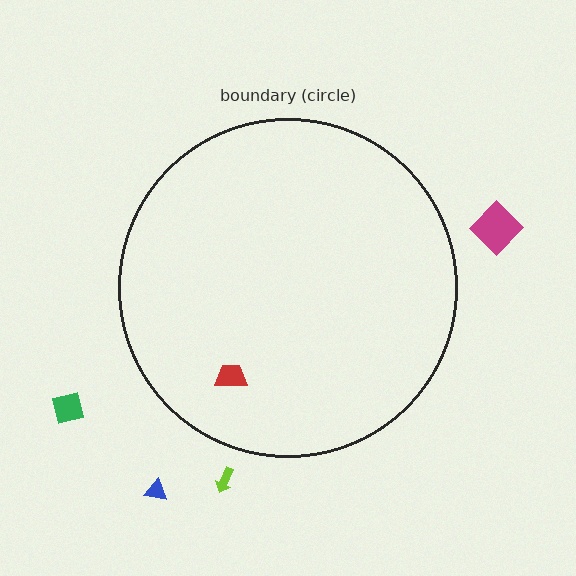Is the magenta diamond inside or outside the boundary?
Outside.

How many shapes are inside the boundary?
1 inside, 4 outside.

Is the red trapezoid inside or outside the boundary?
Inside.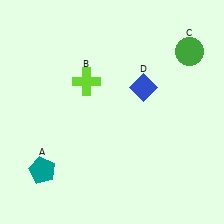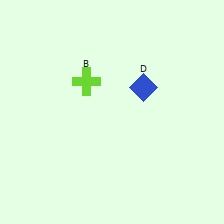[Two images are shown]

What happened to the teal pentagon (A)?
The teal pentagon (A) was removed in Image 2. It was in the bottom-left area of Image 1.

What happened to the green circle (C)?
The green circle (C) was removed in Image 2. It was in the top-right area of Image 1.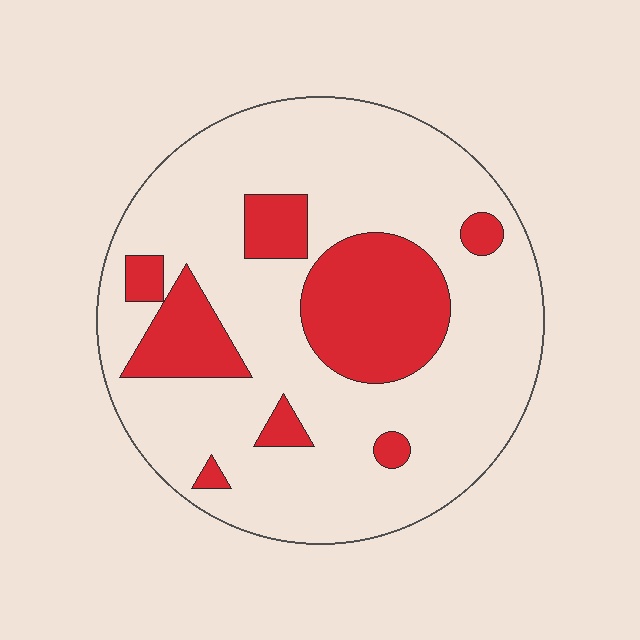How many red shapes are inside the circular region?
8.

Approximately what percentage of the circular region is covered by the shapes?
Approximately 25%.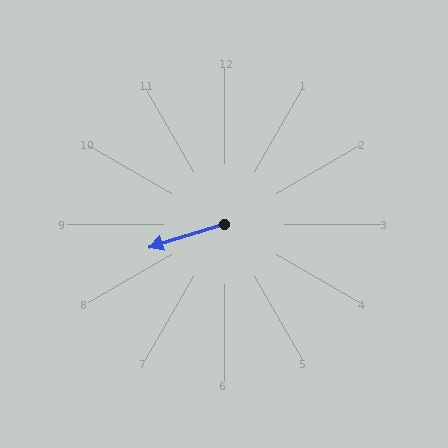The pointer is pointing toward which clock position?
Roughly 8 o'clock.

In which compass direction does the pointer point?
West.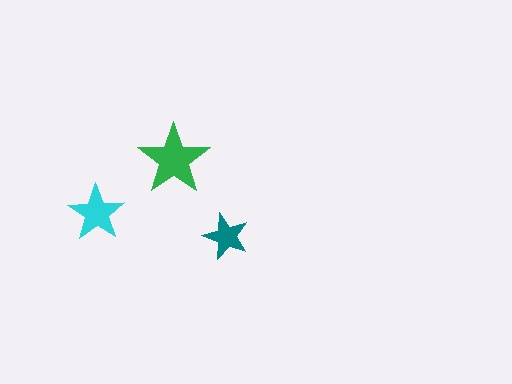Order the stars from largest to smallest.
the green one, the cyan one, the teal one.